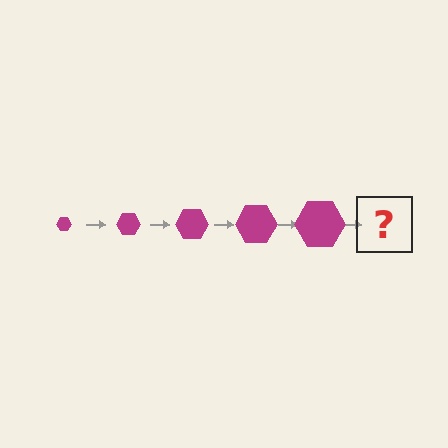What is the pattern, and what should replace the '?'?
The pattern is that the hexagon gets progressively larger each step. The '?' should be a magenta hexagon, larger than the previous one.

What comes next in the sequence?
The next element should be a magenta hexagon, larger than the previous one.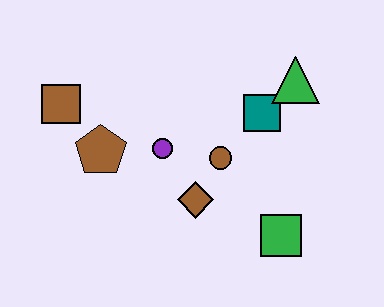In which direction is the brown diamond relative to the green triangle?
The brown diamond is below the green triangle.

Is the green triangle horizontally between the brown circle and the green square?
No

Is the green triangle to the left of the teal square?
No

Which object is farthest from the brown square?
The green square is farthest from the brown square.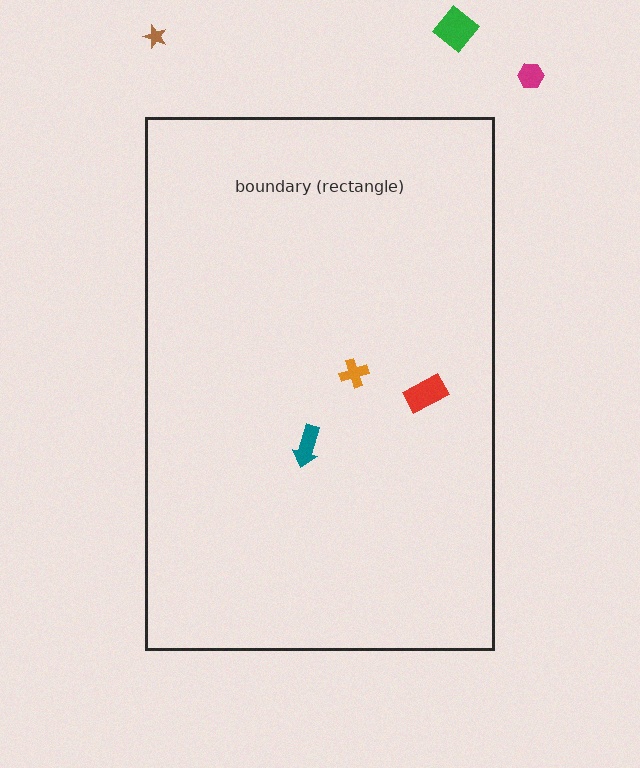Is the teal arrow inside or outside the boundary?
Inside.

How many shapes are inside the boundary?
3 inside, 3 outside.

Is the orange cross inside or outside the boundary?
Inside.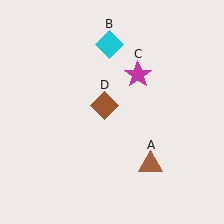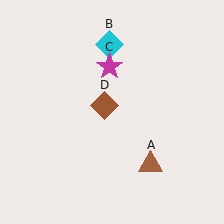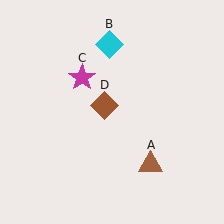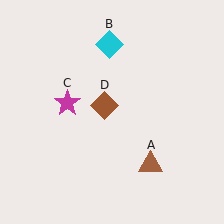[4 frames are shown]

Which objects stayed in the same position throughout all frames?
Brown triangle (object A) and cyan diamond (object B) and brown diamond (object D) remained stationary.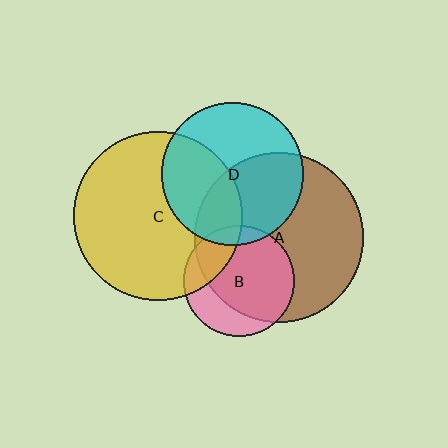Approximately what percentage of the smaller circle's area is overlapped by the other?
Approximately 45%.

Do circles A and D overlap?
Yes.